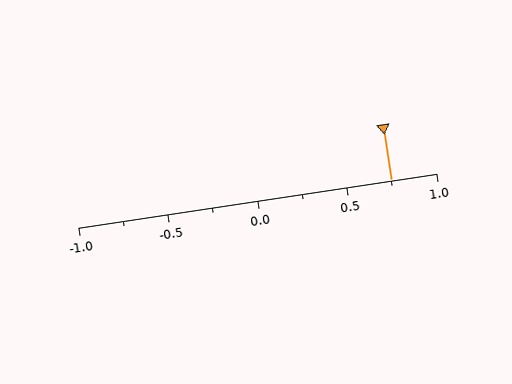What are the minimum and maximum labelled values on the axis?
The axis runs from -1.0 to 1.0.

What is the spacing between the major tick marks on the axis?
The major ticks are spaced 0.5 apart.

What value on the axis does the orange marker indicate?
The marker indicates approximately 0.75.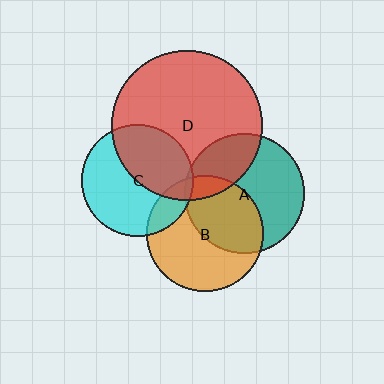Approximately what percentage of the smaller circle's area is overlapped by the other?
Approximately 45%.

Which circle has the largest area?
Circle D (red).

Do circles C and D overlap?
Yes.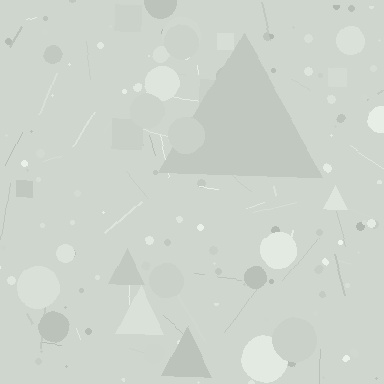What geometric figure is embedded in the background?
A triangle is embedded in the background.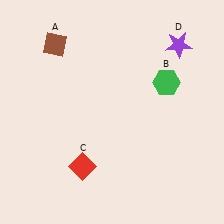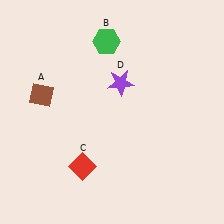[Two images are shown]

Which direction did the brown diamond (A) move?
The brown diamond (A) moved down.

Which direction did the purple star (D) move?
The purple star (D) moved left.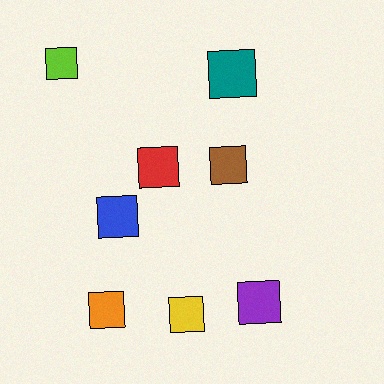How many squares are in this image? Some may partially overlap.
There are 8 squares.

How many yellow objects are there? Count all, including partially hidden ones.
There is 1 yellow object.